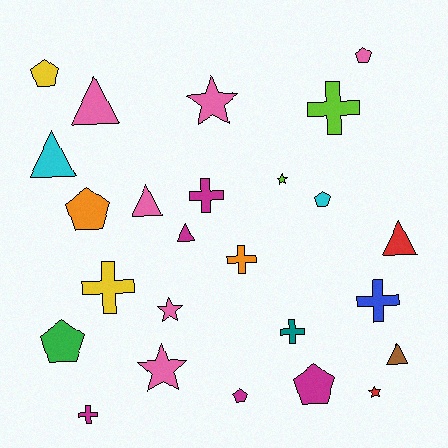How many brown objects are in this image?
There is 1 brown object.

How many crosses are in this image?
There are 7 crosses.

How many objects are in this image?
There are 25 objects.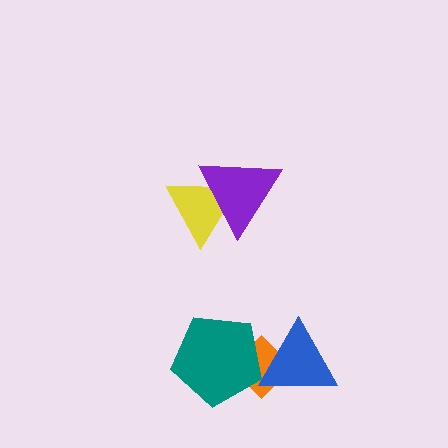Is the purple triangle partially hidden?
No, no other shape covers it.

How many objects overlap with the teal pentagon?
2 objects overlap with the teal pentagon.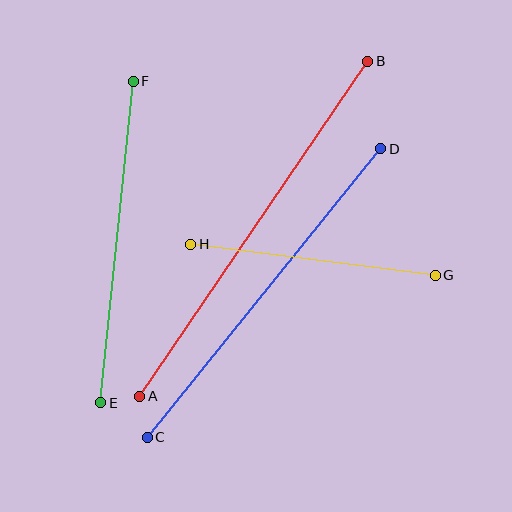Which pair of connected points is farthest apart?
Points A and B are farthest apart.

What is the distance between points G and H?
The distance is approximately 246 pixels.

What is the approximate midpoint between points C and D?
The midpoint is at approximately (264, 293) pixels.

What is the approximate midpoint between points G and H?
The midpoint is at approximately (313, 260) pixels.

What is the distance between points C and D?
The distance is approximately 371 pixels.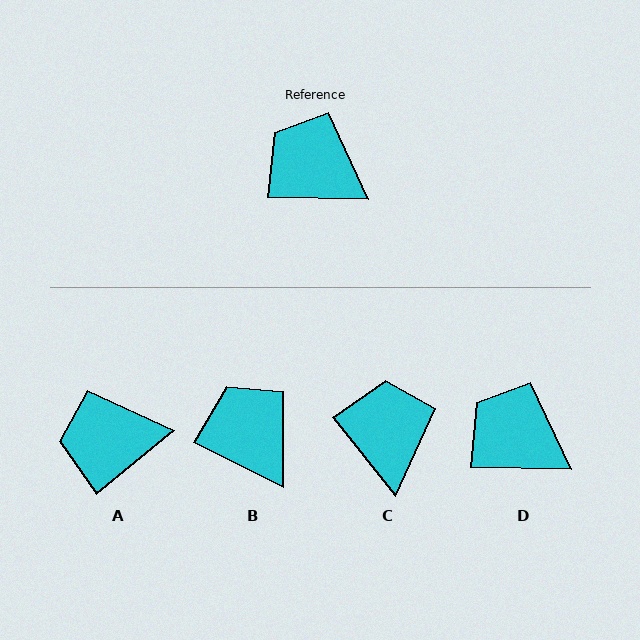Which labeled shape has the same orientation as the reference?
D.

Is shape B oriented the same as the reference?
No, it is off by about 25 degrees.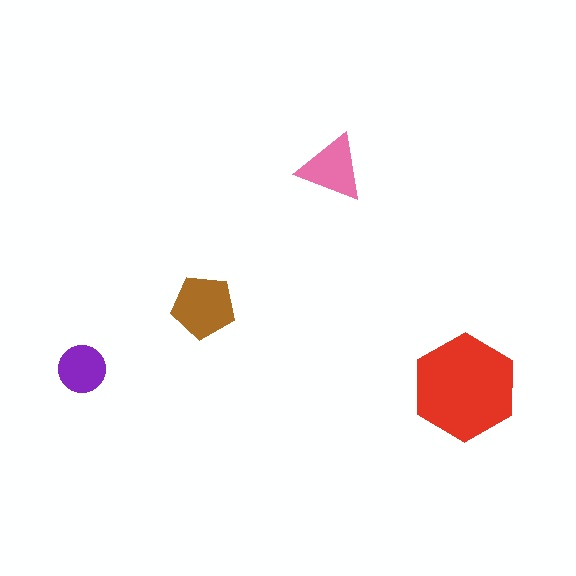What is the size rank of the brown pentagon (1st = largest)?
2nd.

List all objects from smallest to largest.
The purple circle, the pink triangle, the brown pentagon, the red hexagon.